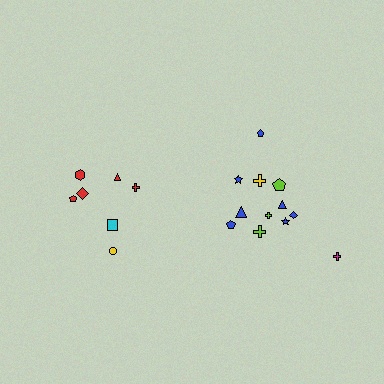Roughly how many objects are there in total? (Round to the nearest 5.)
Roughly 20 objects in total.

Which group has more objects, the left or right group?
The right group.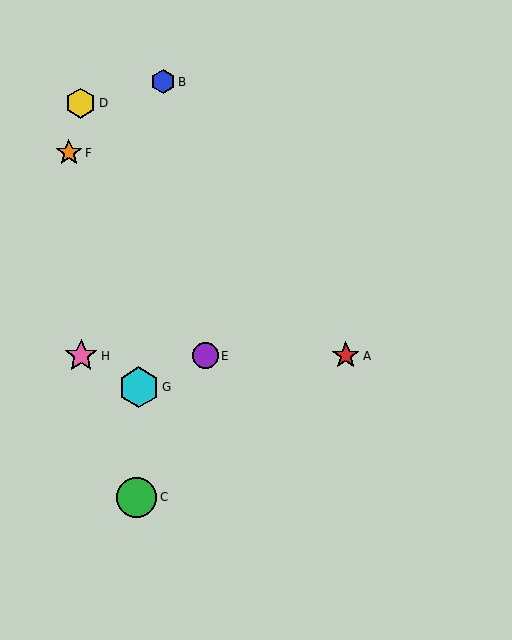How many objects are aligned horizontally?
3 objects (A, E, H) are aligned horizontally.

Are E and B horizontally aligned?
No, E is at y≈356 and B is at y≈82.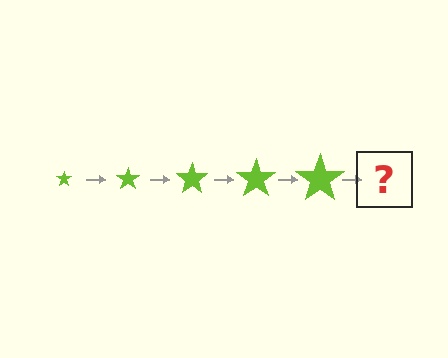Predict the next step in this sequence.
The next step is a lime star, larger than the previous one.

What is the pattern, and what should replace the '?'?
The pattern is that the star gets progressively larger each step. The '?' should be a lime star, larger than the previous one.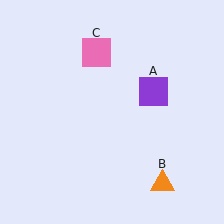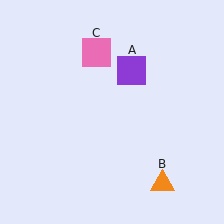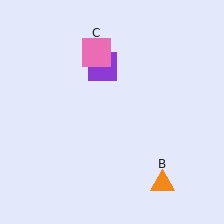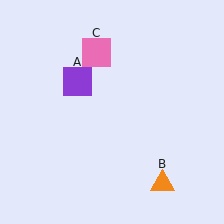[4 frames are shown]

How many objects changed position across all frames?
1 object changed position: purple square (object A).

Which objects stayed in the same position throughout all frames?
Orange triangle (object B) and pink square (object C) remained stationary.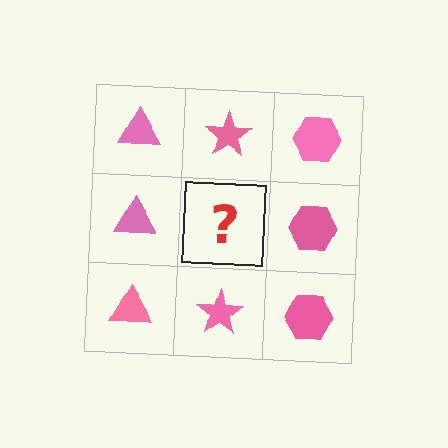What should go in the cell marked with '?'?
The missing cell should contain a pink star.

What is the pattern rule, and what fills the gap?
The rule is that each column has a consistent shape. The gap should be filled with a pink star.